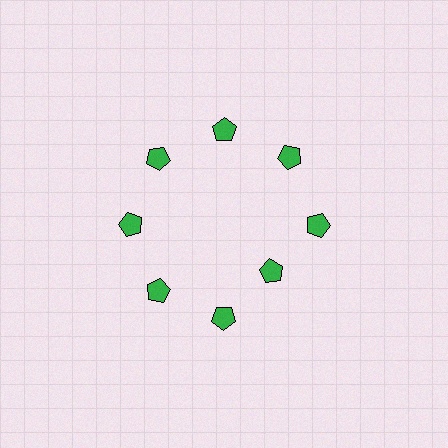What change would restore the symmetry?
The symmetry would be restored by moving it outward, back onto the ring so that all 8 pentagons sit at equal angles and equal distance from the center.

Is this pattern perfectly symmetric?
No. The 8 green pentagons are arranged in a ring, but one element near the 4 o'clock position is pulled inward toward the center, breaking the 8-fold rotational symmetry.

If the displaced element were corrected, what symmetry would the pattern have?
It would have 8-fold rotational symmetry — the pattern would map onto itself every 45 degrees.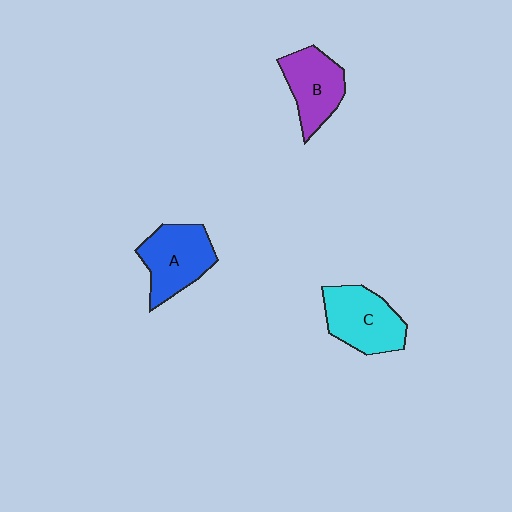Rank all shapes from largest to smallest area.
From largest to smallest: C (cyan), A (blue), B (purple).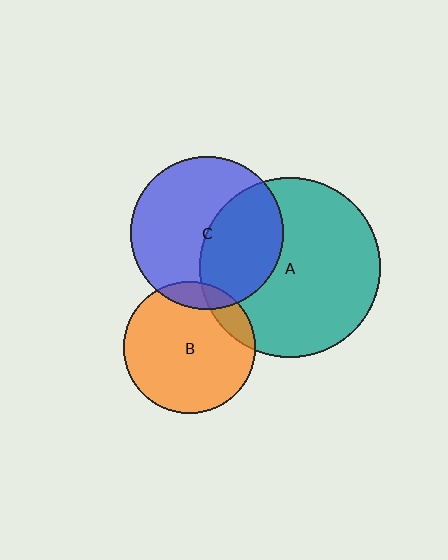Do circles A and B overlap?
Yes.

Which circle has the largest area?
Circle A (teal).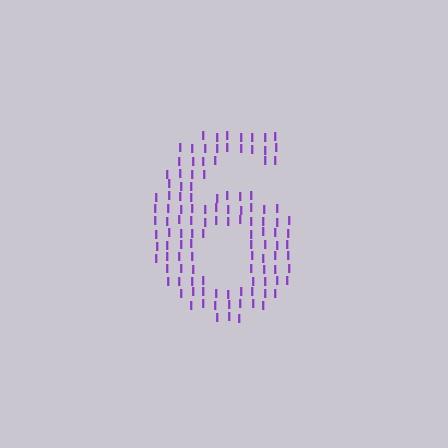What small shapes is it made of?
It is made of small letter I's.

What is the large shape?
The large shape is the digit 6.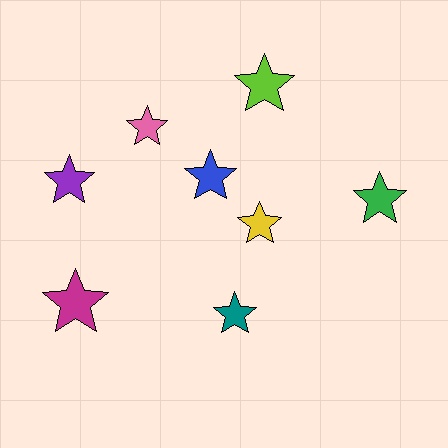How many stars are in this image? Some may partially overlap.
There are 8 stars.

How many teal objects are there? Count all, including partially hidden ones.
There is 1 teal object.